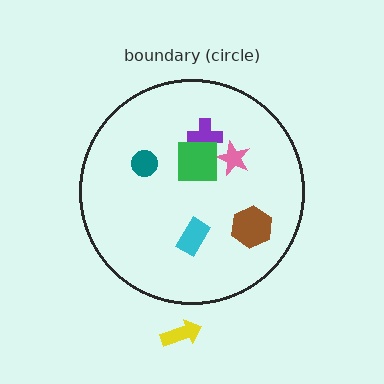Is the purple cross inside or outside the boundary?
Inside.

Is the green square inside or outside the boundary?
Inside.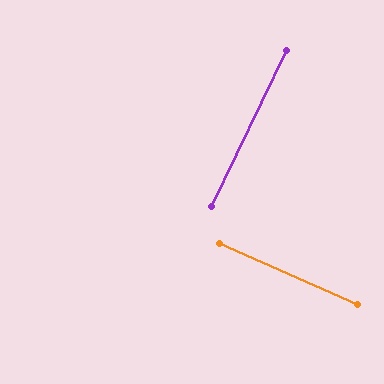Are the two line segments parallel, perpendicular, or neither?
Perpendicular — they meet at approximately 88°.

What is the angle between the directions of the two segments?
Approximately 88 degrees.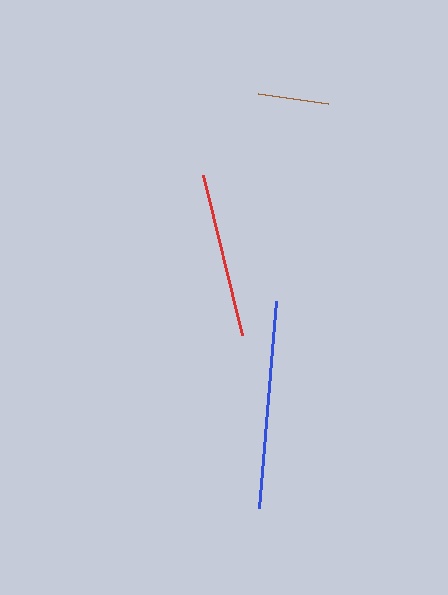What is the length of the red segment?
The red segment is approximately 165 pixels long.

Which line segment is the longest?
The blue line is the longest at approximately 208 pixels.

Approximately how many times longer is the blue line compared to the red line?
The blue line is approximately 1.3 times the length of the red line.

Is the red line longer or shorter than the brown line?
The red line is longer than the brown line.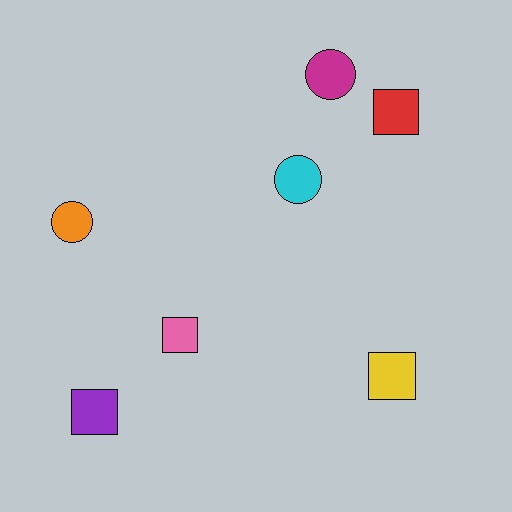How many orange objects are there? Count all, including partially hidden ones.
There is 1 orange object.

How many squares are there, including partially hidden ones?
There are 4 squares.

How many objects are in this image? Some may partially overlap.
There are 7 objects.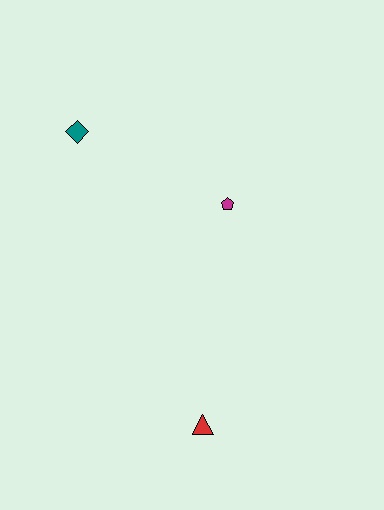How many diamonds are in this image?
There is 1 diamond.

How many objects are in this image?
There are 3 objects.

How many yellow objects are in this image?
There are no yellow objects.